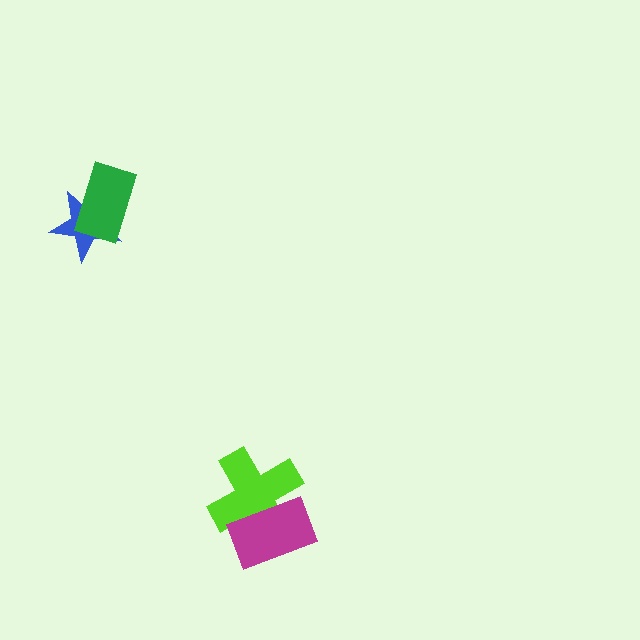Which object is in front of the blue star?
The green rectangle is in front of the blue star.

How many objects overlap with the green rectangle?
1 object overlaps with the green rectangle.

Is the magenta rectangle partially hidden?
No, no other shape covers it.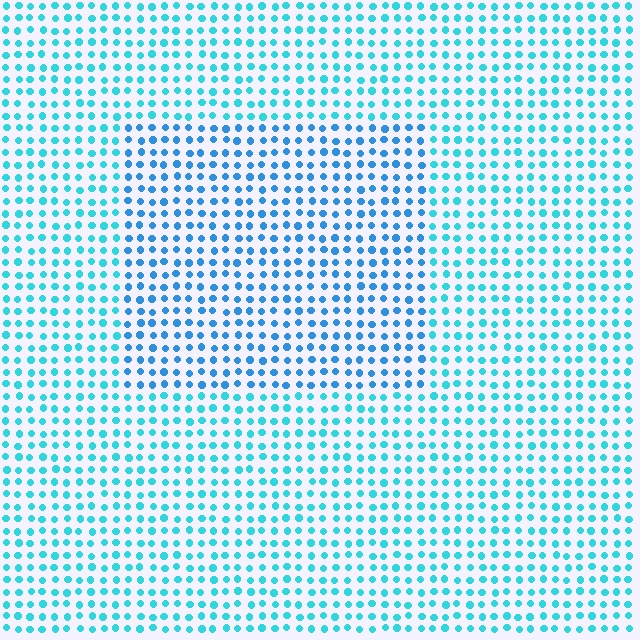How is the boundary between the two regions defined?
The boundary is defined purely by a slight shift in hue (about 25 degrees). Spacing, size, and orientation are identical on both sides.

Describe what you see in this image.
The image is filled with small cyan elements in a uniform arrangement. A rectangle-shaped region is visible where the elements are tinted to a slightly different hue, forming a subtle color boundary.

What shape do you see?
I see a rectangle.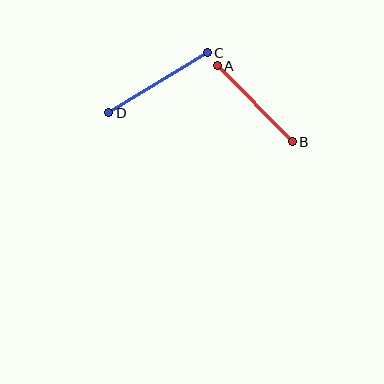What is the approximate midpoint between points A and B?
The midpoint is at approximately (255, 104) pixels.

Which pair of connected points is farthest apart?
Points C and D are farthest apart.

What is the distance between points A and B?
The distance is approximately 107 pixels.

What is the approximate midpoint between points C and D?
The midpoint is at approximately (158, 83) pixels.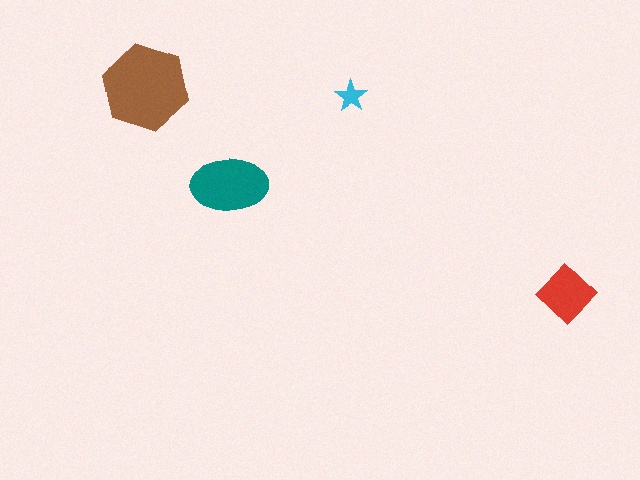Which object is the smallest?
The cyan star.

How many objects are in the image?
There are 4 objects in the image.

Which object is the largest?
The brown hexagon.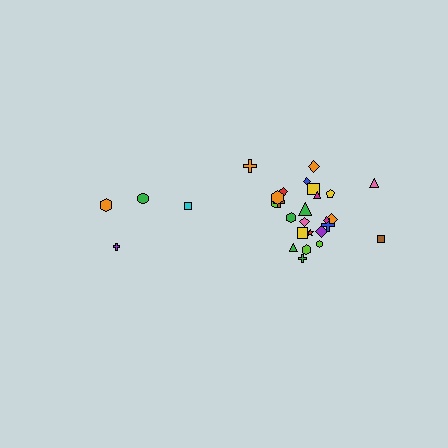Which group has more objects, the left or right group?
The right group.